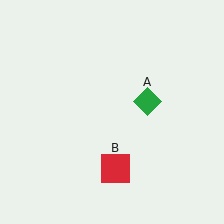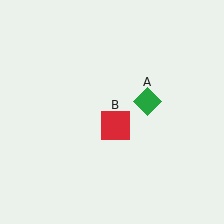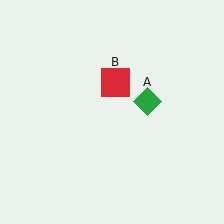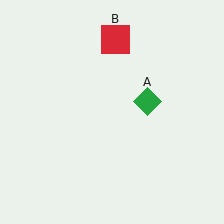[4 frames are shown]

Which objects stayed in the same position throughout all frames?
Green diamond (object A) remained stationary.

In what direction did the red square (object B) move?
The red square (object B) moved up.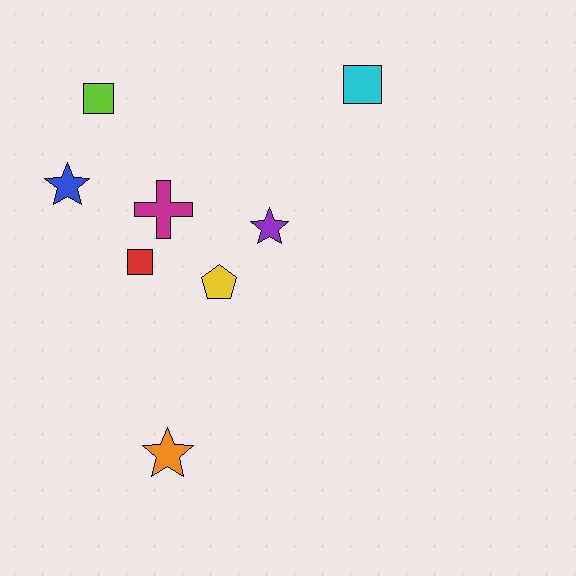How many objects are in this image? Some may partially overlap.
There are 8 objects.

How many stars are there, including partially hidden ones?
There are 3 stars.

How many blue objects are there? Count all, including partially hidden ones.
There is 1 blue object.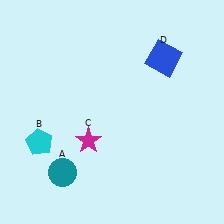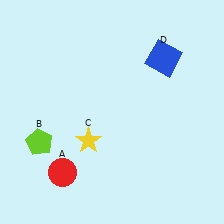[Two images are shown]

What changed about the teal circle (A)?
In Image 1, A is teal. In Image 2, it changed to red.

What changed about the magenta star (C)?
In Image 1, C is magenta. In Image 2, it changed to yellow.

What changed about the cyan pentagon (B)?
In Image 1, B is cyan. In Image 2, it changed to lime.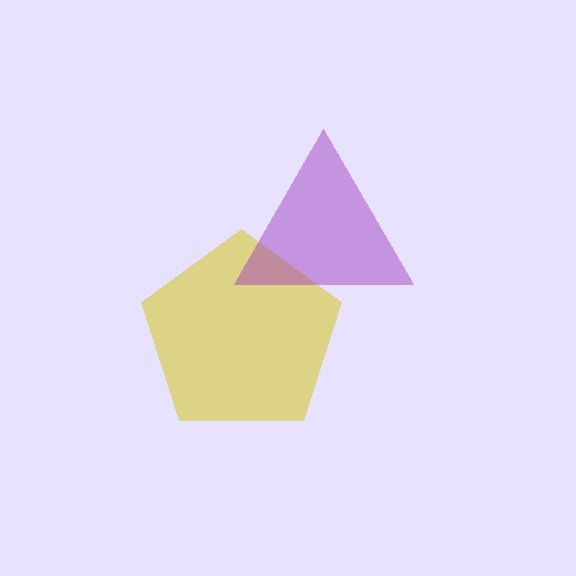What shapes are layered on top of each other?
The layered shapes are: a yellow pentagon, a purple triangle.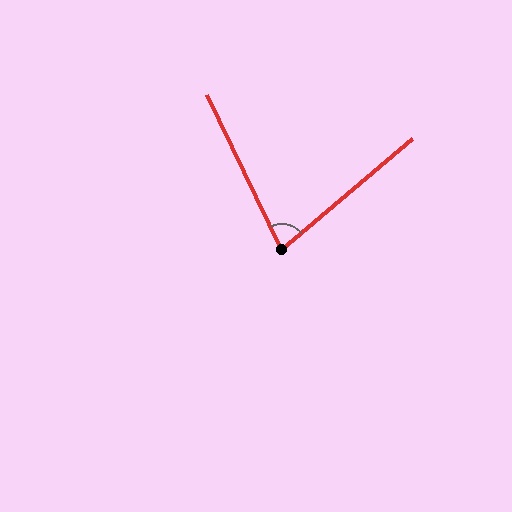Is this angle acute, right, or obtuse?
It is acute.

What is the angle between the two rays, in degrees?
Approximately 76 degrees.